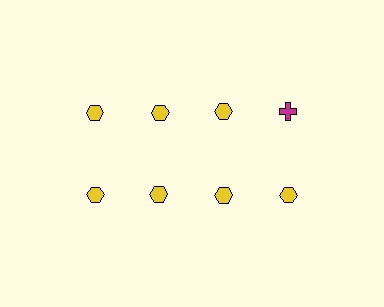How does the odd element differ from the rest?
It differs in both color (magenta instead of yellow) and shape (cross instead of hexagon).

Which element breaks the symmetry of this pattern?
The magenta cross in the top row, second from right column breaks the symmetry. All other shapes are yellow hexagons.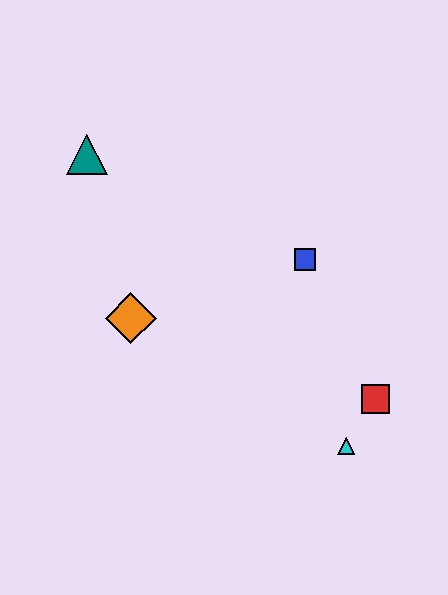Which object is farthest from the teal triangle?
The cyan triangle is farthest from the teal triangle.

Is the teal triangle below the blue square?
No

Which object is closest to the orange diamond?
The teal triangle is closest to the orange diamond.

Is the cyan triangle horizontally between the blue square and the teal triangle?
No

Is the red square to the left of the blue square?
No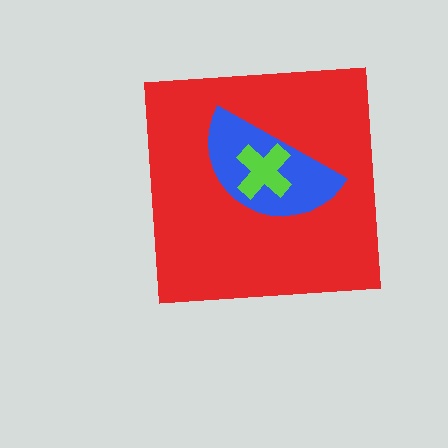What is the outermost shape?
The red square.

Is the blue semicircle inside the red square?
Yes.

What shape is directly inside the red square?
The blue semicircle.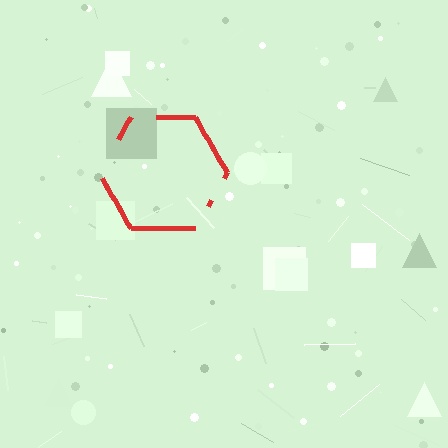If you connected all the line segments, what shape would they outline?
They would outline a hexagon.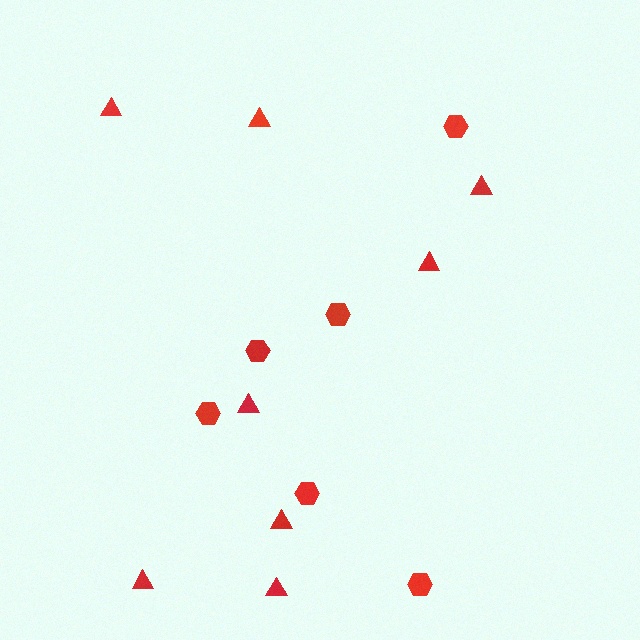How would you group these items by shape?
There are 2 groups: one group of triangles (8) and one group of hexagons (6).